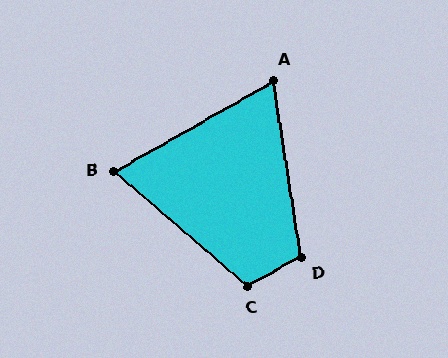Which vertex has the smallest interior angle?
A, at approximately 69 degrees.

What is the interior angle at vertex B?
Approximately 70 degrees (acute).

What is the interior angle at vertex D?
Approximately 110 degrees (obtuse).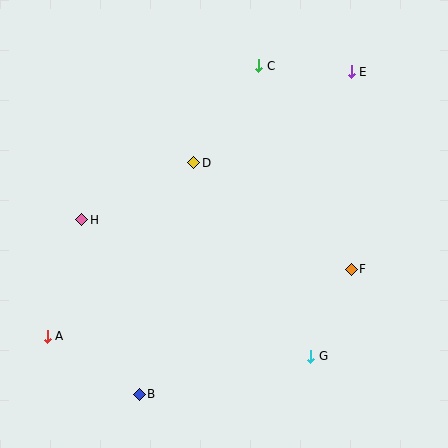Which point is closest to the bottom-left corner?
Point A is closest to the bottom-left corner.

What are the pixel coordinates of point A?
Point A is at (47, 336).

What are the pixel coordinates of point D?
Point D is at (194, 163).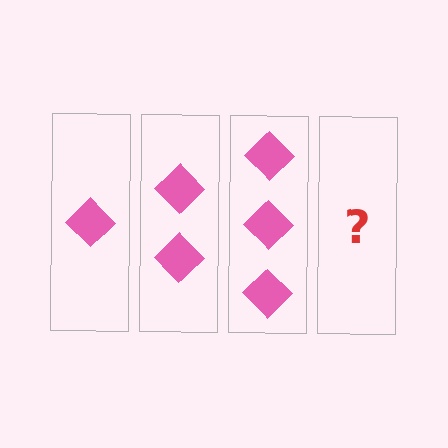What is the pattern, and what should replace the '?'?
The pattern is that each step adds one more diamond. The '?' should be 4 diamonds.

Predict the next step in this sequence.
The next step is 4 diamonds.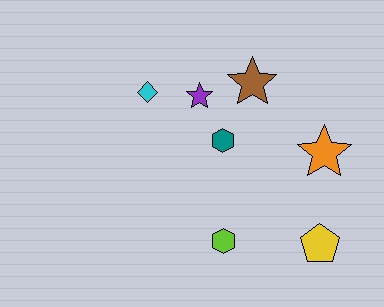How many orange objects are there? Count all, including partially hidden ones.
There is 1 orange object.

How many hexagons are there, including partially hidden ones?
There are 2 hexagons.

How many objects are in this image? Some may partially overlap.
There are 7 objects.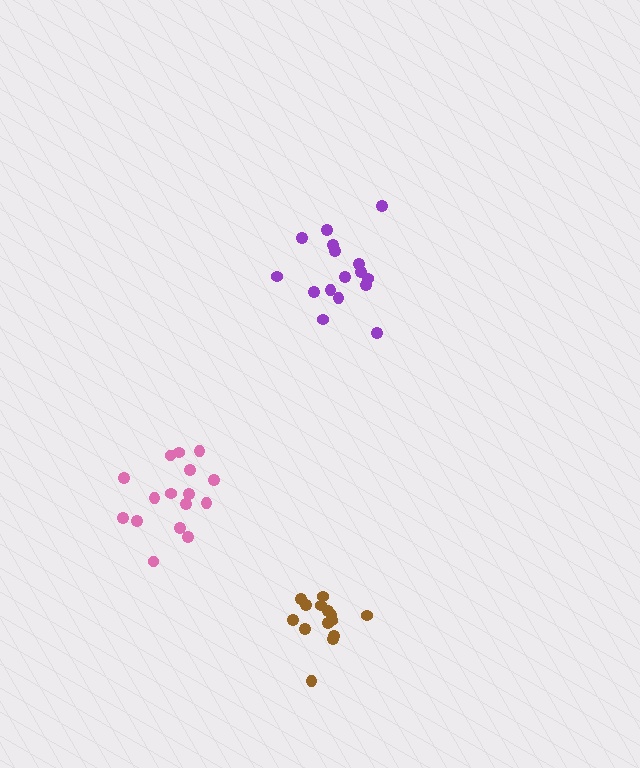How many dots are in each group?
Group 1: 16 dots, Group 2: 16 dots, Group 3: 14 dots (46 total).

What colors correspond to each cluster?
The clusters are colored: purple, pink, brown.